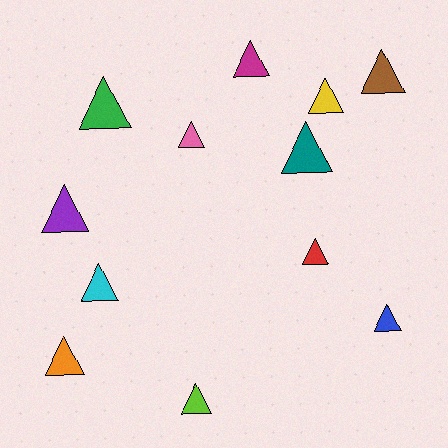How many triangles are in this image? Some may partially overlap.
There are 12 triangles.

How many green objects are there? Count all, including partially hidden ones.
There is 1 green object.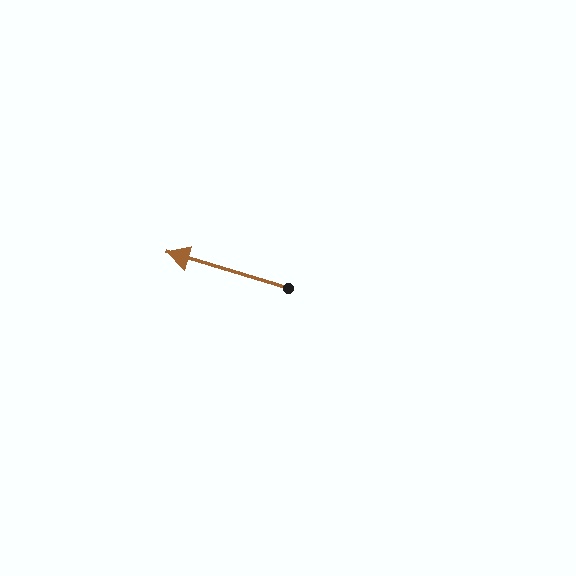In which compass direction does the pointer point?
West.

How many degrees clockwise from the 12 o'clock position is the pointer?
Approximately 287 degrees.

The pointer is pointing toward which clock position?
Roughly 10 o'clock.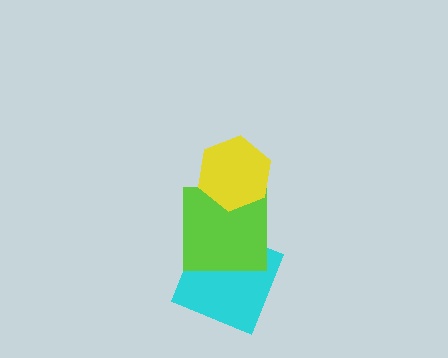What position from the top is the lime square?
The lime square is 2nd from the top.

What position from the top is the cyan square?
The cyan square is 3rd from the top.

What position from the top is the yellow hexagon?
The yellow hexagon is 1st from the top.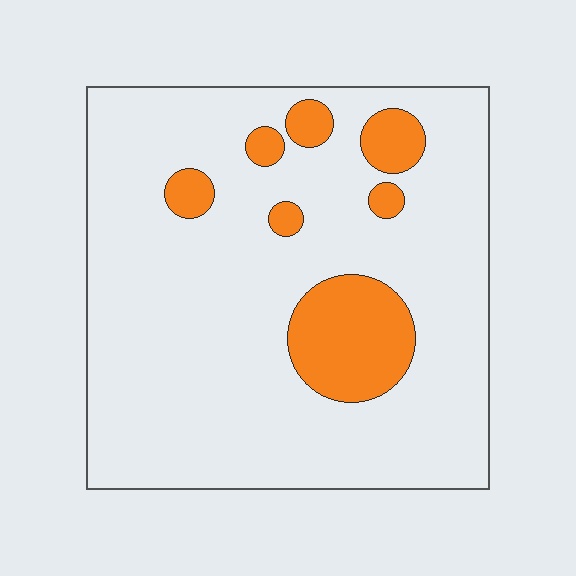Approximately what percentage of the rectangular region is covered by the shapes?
Approximately 15%.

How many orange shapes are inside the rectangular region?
7.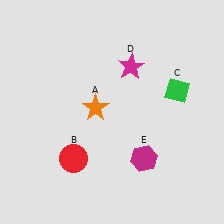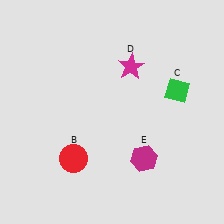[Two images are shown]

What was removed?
The orange star (A) was removed in Image 2.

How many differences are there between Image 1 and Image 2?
There is 1 difference between the two images.